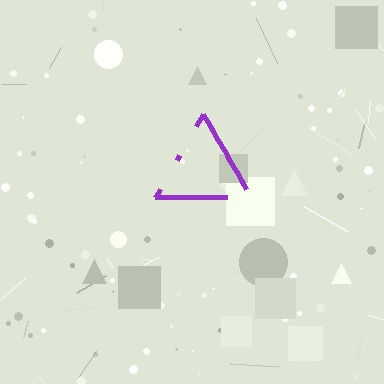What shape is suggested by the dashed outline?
The dashed outline suggests a triangle.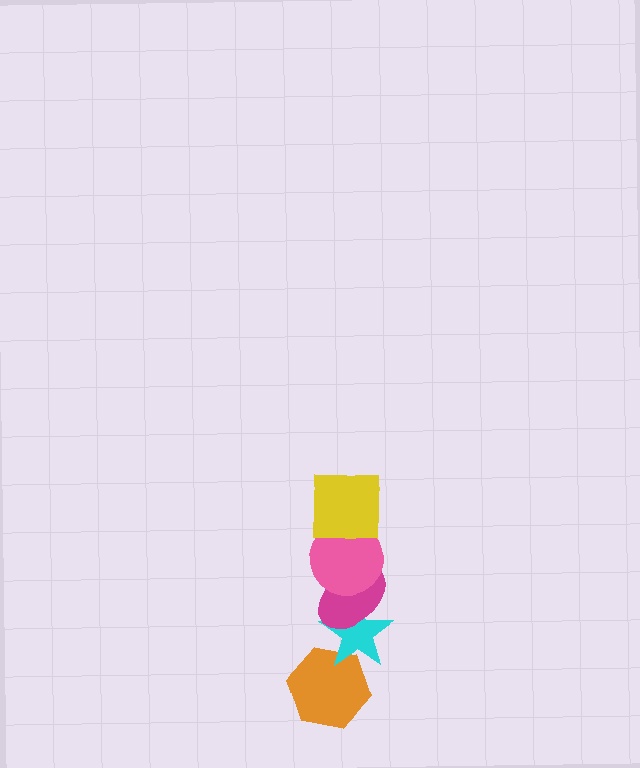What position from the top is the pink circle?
The pink circle is 2nd from the top.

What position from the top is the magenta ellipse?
The magenta ellipse is 3rd from the top.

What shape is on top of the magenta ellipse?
The pink circle is on top of the magenta ellipse.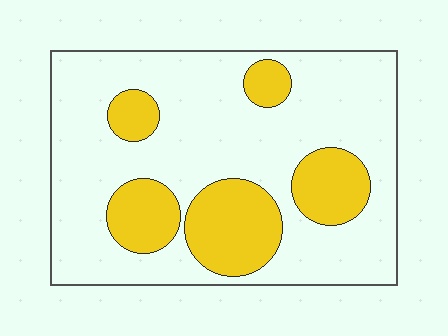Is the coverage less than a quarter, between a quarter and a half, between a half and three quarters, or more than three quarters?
Between a quarter and a half.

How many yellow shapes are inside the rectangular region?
5.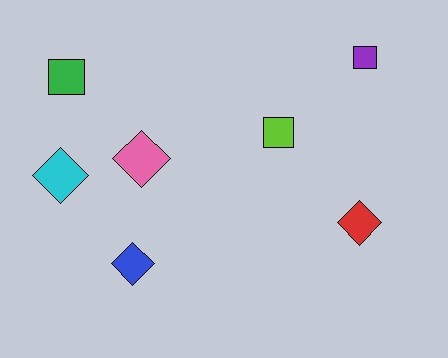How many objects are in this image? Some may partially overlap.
There are 7 objects.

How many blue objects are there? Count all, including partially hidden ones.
There is 1 blue object.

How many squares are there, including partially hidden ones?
There are 3 squares.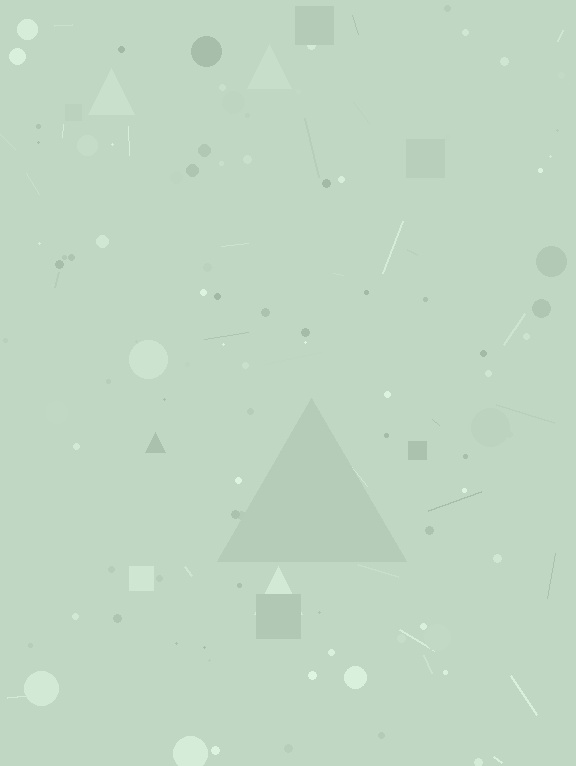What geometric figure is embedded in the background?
A triangle is embedded in the background.